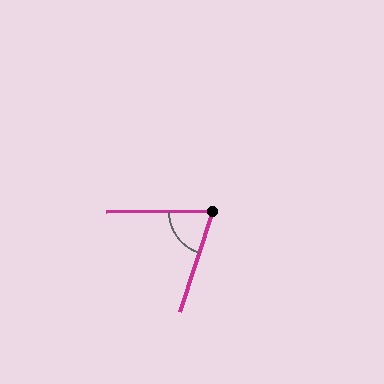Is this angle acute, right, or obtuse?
It is acute.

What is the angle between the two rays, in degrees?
Approximately 71 degrees.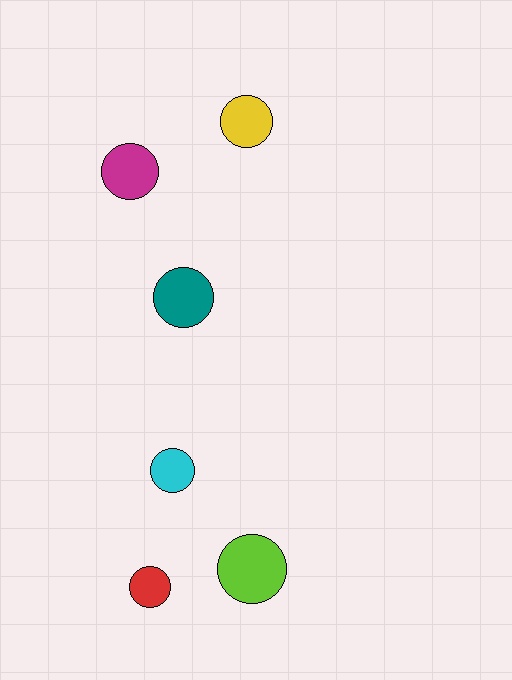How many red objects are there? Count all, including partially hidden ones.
There is 1 red object.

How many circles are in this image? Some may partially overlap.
There are 6 circles.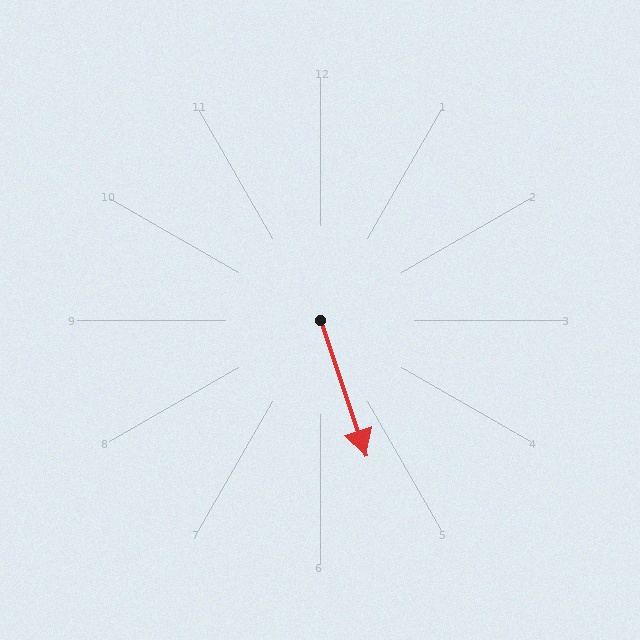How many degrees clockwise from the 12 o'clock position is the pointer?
Approximately 161 degrees.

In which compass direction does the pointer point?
South.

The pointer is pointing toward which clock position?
Roughly 5 o'clock.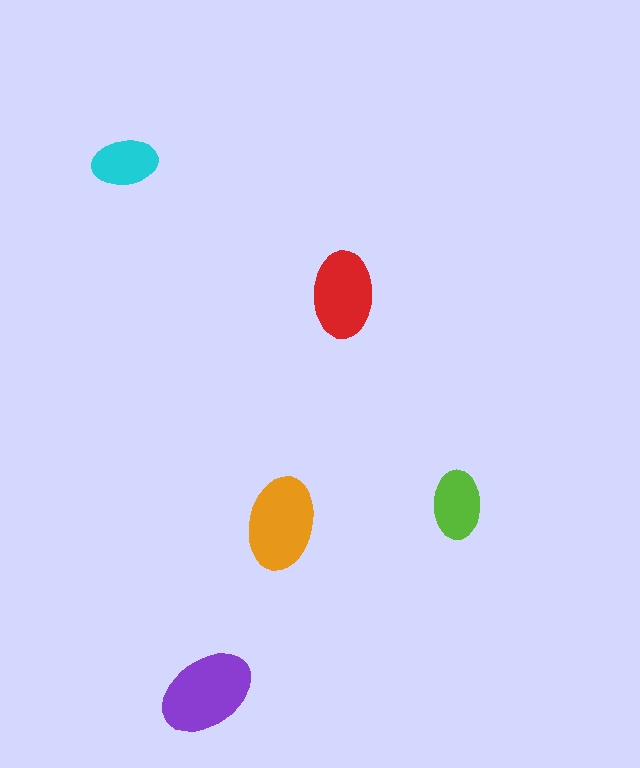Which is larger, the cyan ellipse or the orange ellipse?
The orange one.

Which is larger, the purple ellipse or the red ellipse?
The purple one.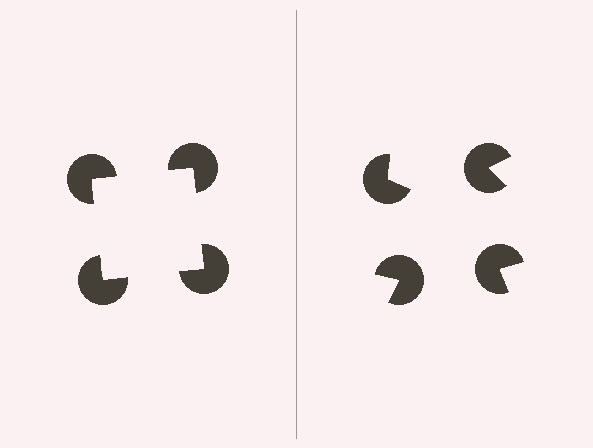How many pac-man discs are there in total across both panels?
8 — 4 on each side.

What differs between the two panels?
The pac-man discs are positioned identically on both sides; only the wedge orientations differ. On the left they align to a square; on the right they are misaligned.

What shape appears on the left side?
An illusory square.